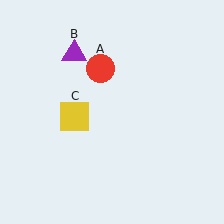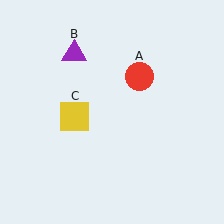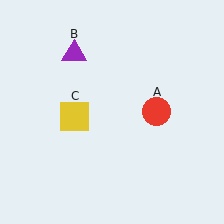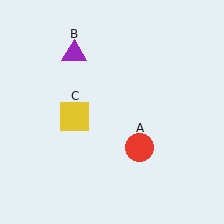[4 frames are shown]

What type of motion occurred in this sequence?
The red circle (object A) rotated clockwise around the center of the scene.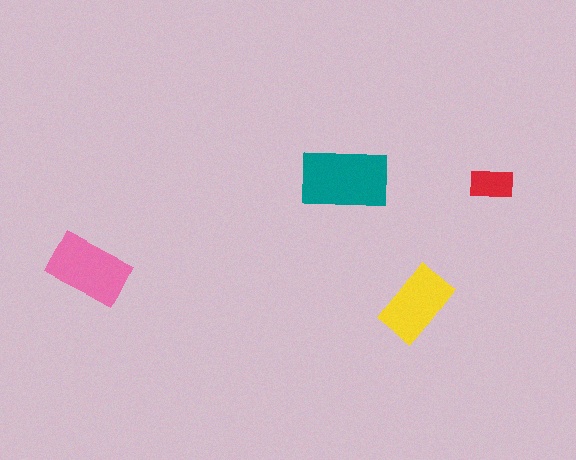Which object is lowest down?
The yellow rectangle is bottommost.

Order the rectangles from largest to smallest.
the teal one, the pink one, the yellow one, the red one.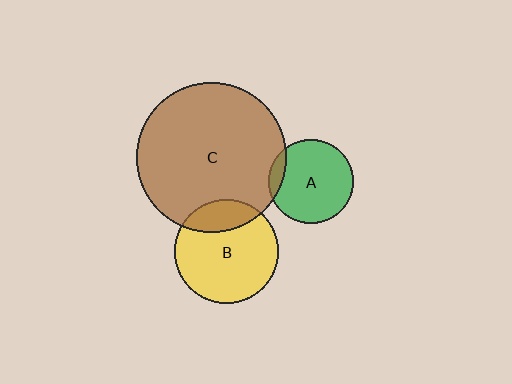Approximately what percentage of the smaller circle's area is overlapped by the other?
Approximately 20%.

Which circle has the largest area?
Circle C (brown).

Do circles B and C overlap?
Yes.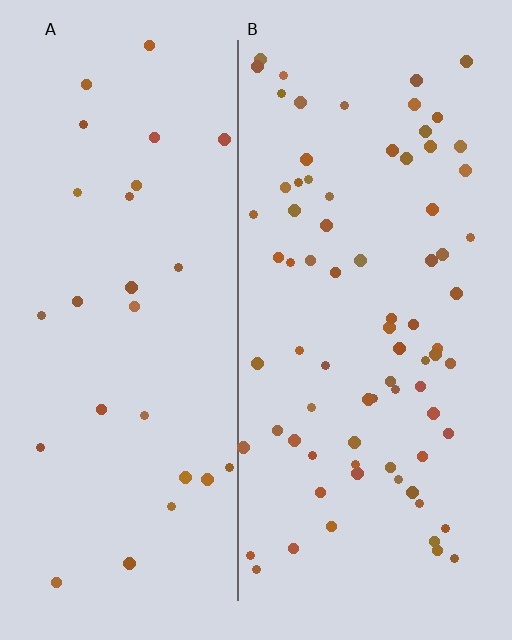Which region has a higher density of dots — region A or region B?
B (the right).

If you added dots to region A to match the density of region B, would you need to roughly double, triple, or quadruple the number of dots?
Approximately triple.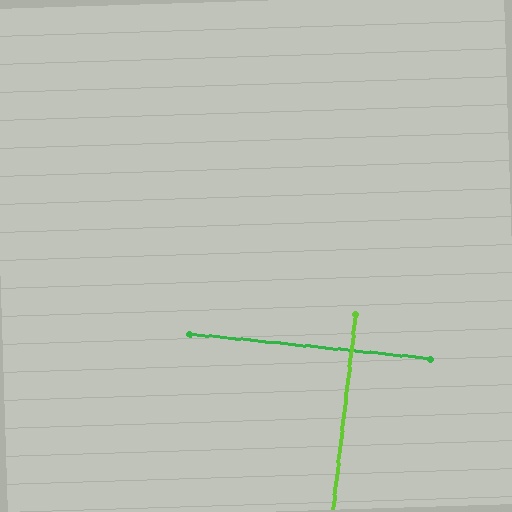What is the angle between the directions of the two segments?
Approximately 89 degrees.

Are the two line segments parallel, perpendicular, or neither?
Perpendicular — they meet at approximately 89°.